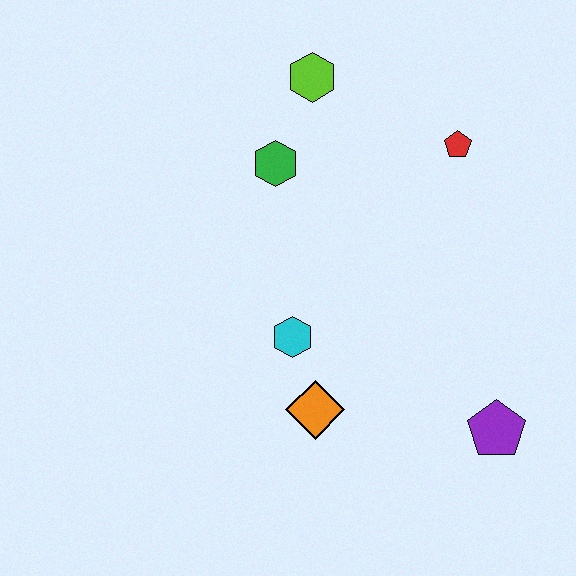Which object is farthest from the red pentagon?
The orange diamond is farthest from the red pentagon.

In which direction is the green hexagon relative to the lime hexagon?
The green hexagon is below the lime hexagon.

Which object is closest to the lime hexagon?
The green hexagon is closest to the lime hexagon.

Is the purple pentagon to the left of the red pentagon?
No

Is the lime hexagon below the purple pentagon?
No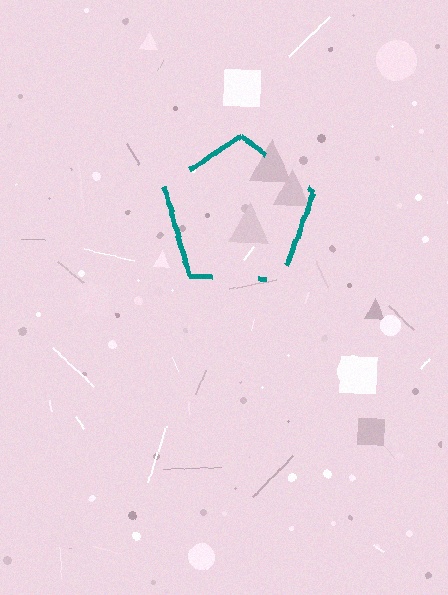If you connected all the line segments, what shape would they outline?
They would outline a pentagon.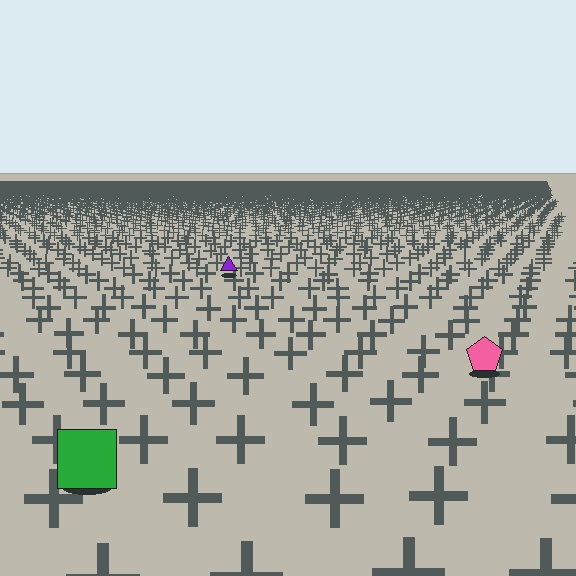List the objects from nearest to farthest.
From nearest to farthest: the green square, the pink pentagon, the purple triangle.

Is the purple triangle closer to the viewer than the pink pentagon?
No. The pink pentagon is closer — you can tell from the texture gradient: the ground texture is coarser near it.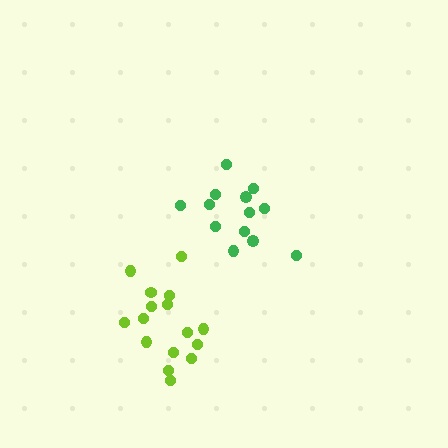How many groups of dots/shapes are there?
There are 2 groups.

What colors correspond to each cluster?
The clusters are colored: lime, green.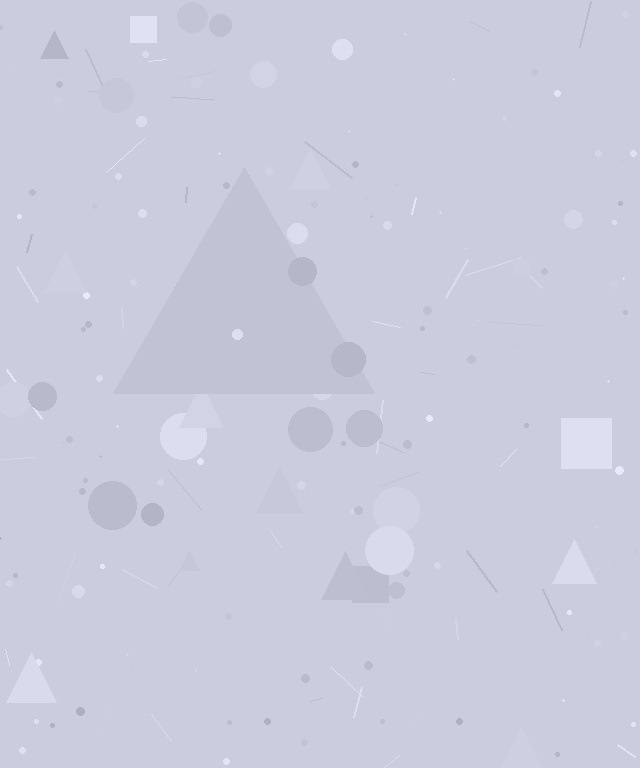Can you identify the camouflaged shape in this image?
The camouflaged shape is a triangle.